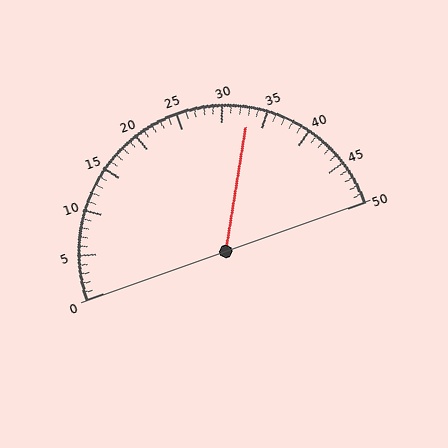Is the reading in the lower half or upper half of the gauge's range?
The reading is in the upper half of the range (0 to 50).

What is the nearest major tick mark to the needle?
The nearest major tick mark is 35.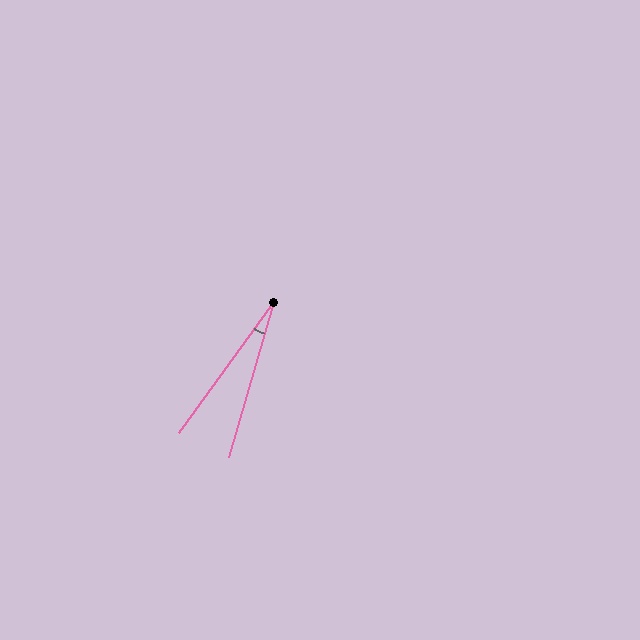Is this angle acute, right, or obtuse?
It is acute.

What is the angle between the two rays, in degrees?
Approximately 20 degrees.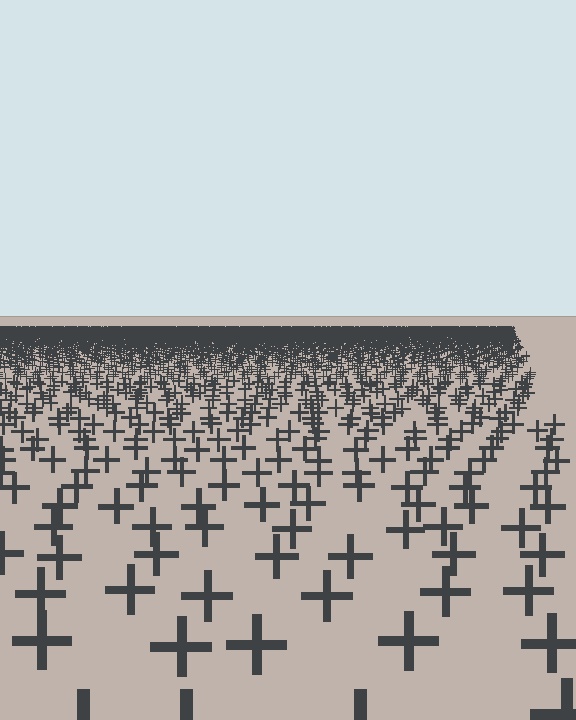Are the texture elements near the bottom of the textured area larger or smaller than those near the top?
Larger. Near the bottom, elements are closer to the viewer and appear at a bigger on-screen size.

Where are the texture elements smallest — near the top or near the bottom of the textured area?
Near the top.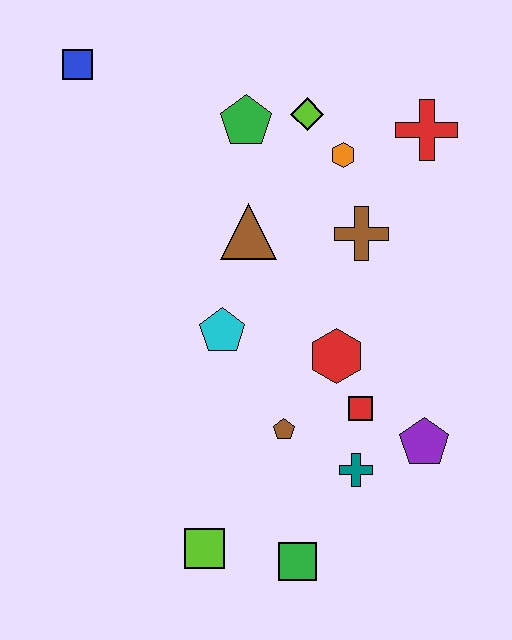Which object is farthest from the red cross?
The lime square is farthest from the red cross.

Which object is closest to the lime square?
The green square is closest to the lime square.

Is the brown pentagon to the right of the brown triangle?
Yes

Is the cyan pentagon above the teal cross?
Yes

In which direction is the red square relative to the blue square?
The red square is below the blue square.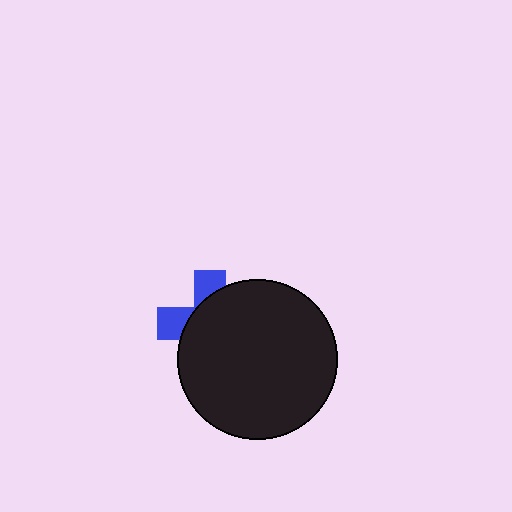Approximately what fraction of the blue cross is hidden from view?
Roughly 69% of the blue cross is hidden behind the black circle.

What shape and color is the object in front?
The object in front is a black circle.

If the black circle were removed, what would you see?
You would see the complete blue cross.